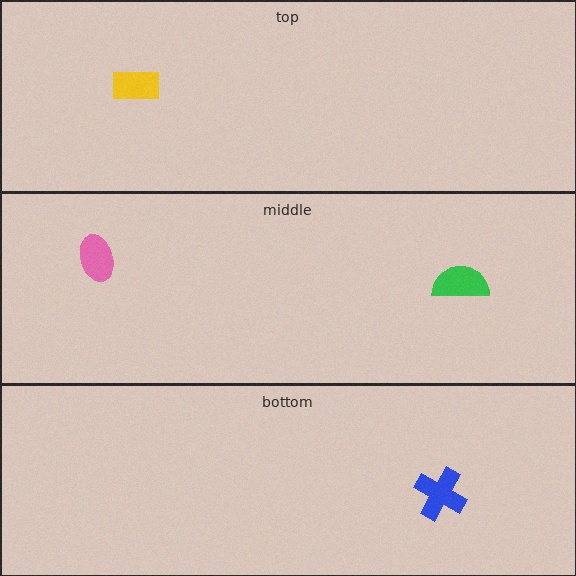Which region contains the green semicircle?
The middle region.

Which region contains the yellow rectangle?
The top region.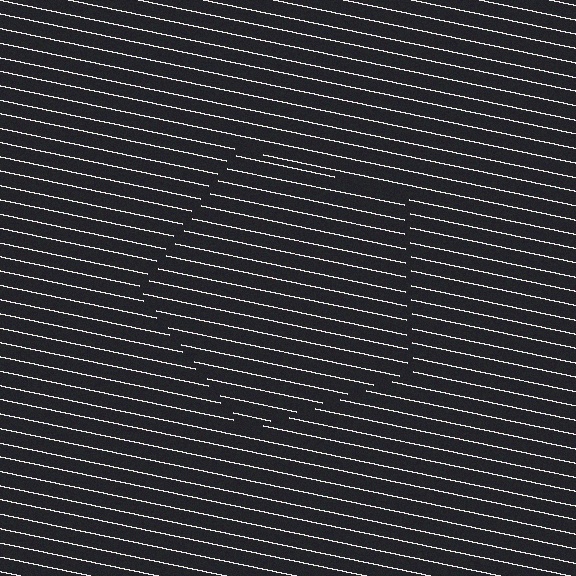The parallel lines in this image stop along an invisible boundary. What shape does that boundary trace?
An illusory pentagon. The interior of the shape contains the same grating, shifted by half a period — the contour is defined by the phase discontinuity where line-ends from the inner and outer gratings abut.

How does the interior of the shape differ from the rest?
The interior of the shape contains the same grating, shifted by half a period — the contour is defined by the phase discontinuity where line-ends from the inner and outer gratings abut.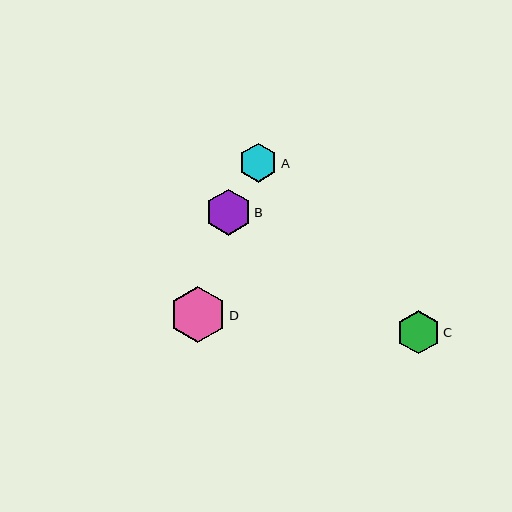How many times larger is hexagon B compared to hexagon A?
Hexagon B is approximately 1.2 times the size of hexagon A.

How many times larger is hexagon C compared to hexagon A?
Hexagon C is approximately 1.1 times the size of hexagon A.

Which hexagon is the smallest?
Hexagon A is the smallest with a size of approximately 39 pixels.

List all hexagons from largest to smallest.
From largest to smallest: D, B, C, A.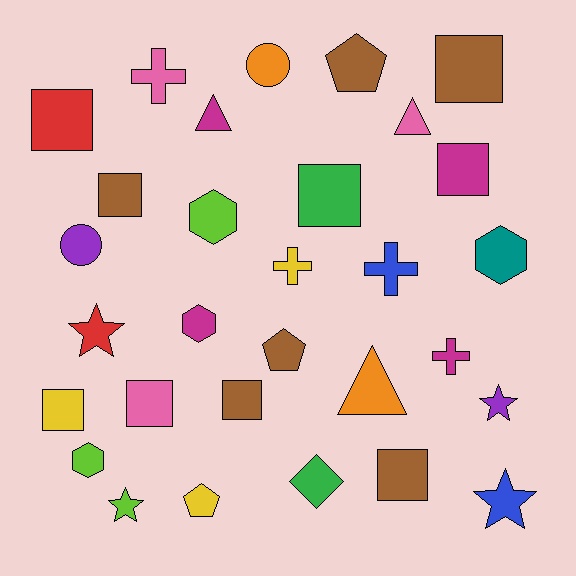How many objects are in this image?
There are 30 objects.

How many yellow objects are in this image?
There are 3 yellow objects.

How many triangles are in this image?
There are 3 triangles.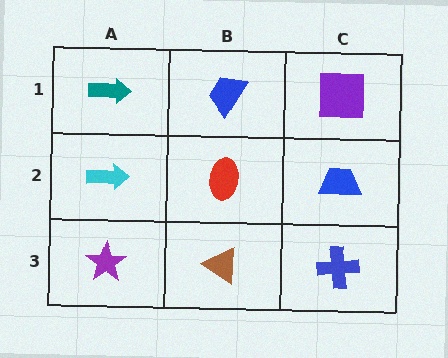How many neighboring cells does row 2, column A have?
3.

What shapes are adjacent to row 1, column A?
A cyan arrow (row 2, column A), a blue trapezoid (row 1, column B).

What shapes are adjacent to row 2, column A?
A teal arrow (row 1, column A), a purple star (row 3, column A), a red ellipse (row 2, column B).